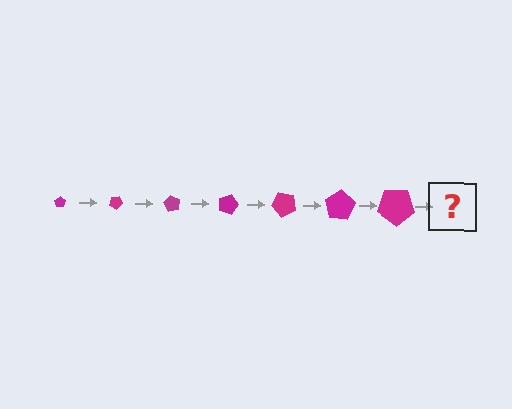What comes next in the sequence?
The next element should be a pentagon, larger than the previous one and rotated 210 degrees from the start.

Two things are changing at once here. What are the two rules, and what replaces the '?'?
The two rules are that the pentagon grows larger each step and it rotates 30 degrees each step. The '?' should be a pentagon, larger than the previous one and rotated 210 degrees from the start.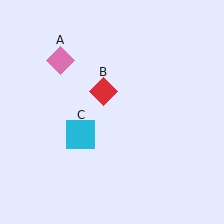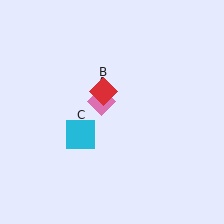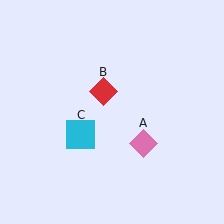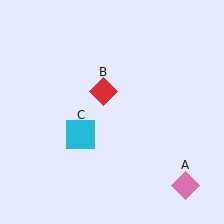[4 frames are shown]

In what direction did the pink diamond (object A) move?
The pink diamond (object A) moved down and to the right.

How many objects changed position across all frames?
1 object changed position: pink diamond (object A).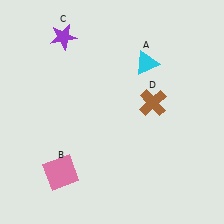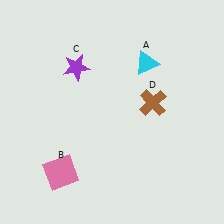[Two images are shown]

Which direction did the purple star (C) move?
The purple star (C) moved down.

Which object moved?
The purple star (C) moved down.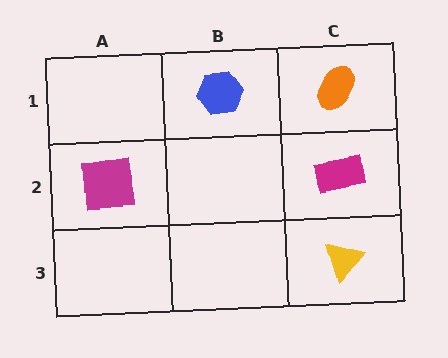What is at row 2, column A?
A magenta square.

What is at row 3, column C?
A yellow triangle.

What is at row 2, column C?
A magenta rectangle.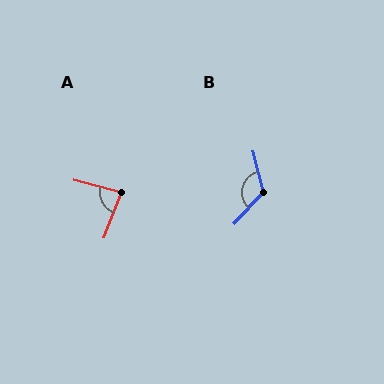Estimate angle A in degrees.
Approximately 83 degrees.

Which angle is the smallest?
A, at approximately 83 degrees.